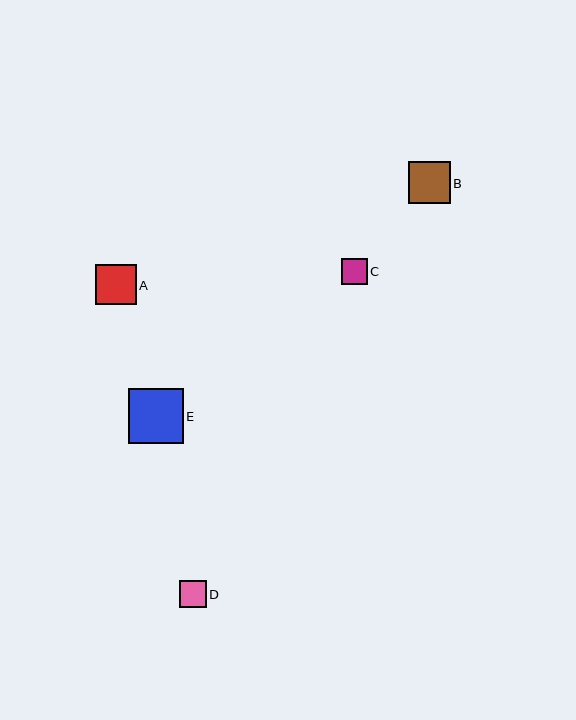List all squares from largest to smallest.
From largest to smallest: E, B, A, D, C.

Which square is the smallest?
Square C is the smallest with a size of approximately 26 pixels.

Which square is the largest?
Square E is the largest with a size of approximately 55 pixels.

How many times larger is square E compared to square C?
Square E is approximately 2.1 times the size of square C.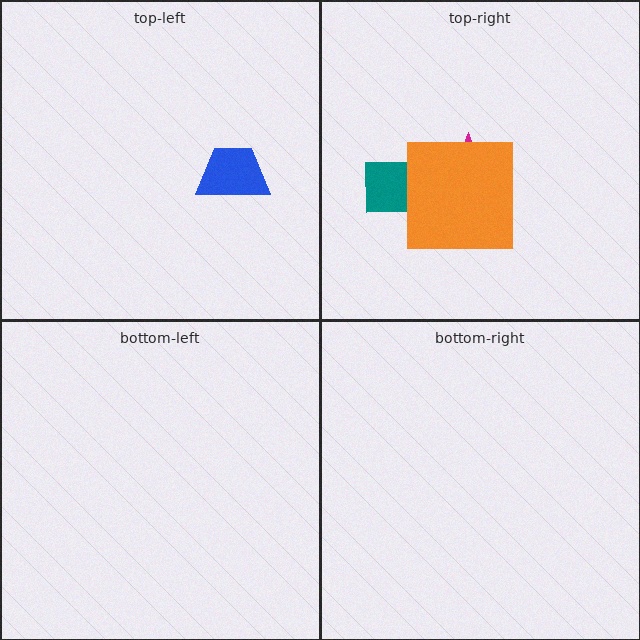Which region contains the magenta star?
The top-right region.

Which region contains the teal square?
The top-right region.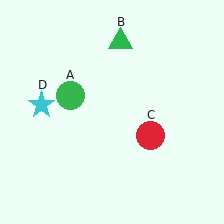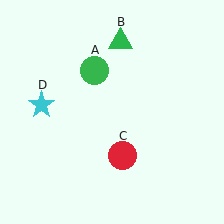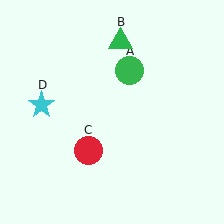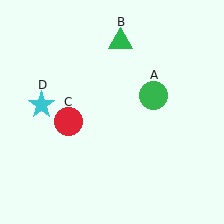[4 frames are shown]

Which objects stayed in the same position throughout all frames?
Green triangle (object B) and cyan star (object D) remained stationary.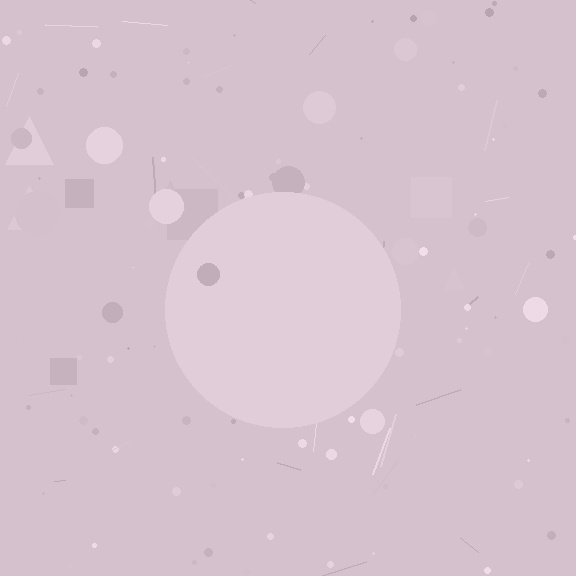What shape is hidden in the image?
A circle is hidden in the image.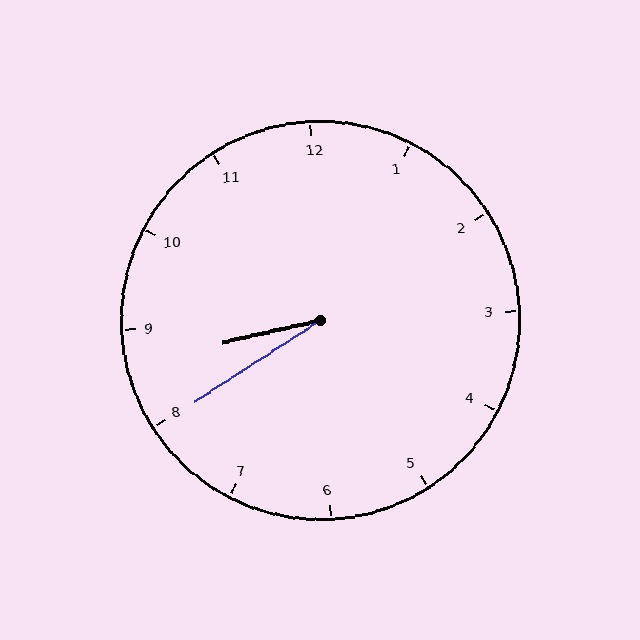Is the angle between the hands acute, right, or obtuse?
It is acute.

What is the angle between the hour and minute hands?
Approximately 20 degrees.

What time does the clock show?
8:40.